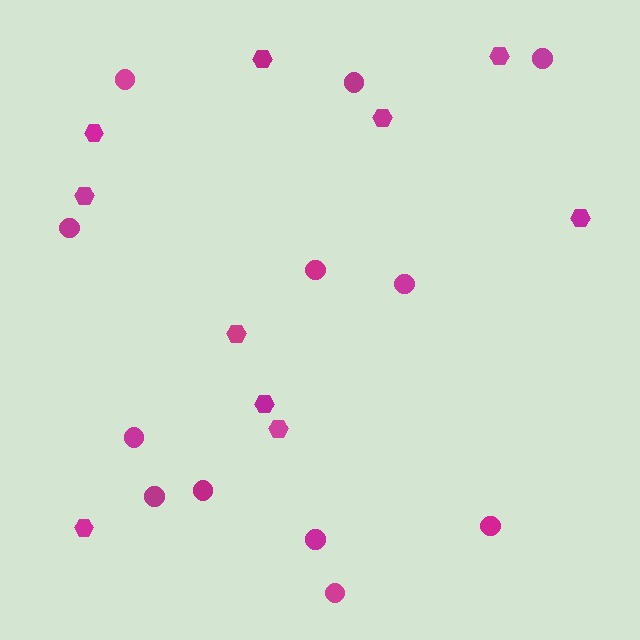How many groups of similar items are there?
There are 2 groups: one group of hexagons (10) and one group of circles (12).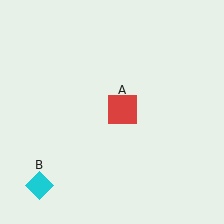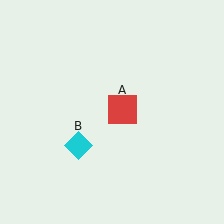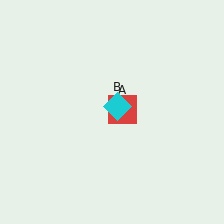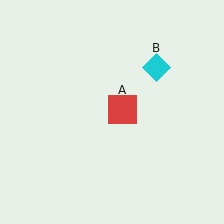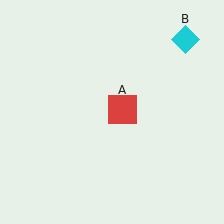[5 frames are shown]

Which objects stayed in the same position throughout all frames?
Red square (object A) remained stationary.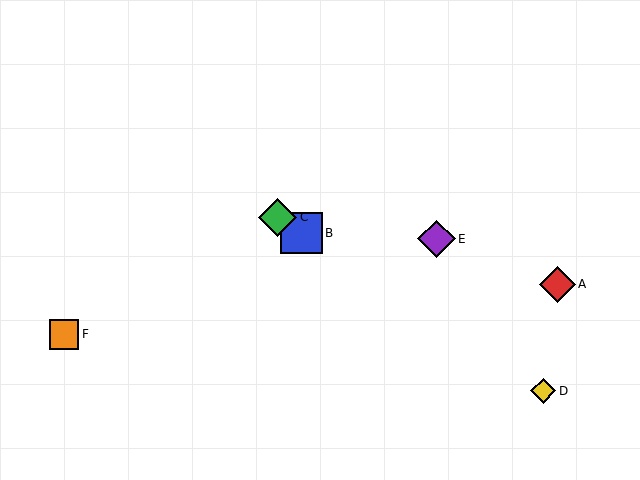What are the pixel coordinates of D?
Object D is at (543, 391).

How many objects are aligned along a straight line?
3 objects (B, C, D) are aligned along a straight line.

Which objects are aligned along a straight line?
Objects B, C, D are aligned along a straight line.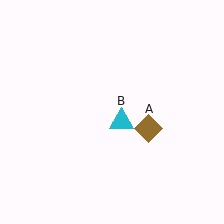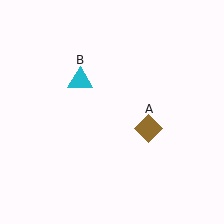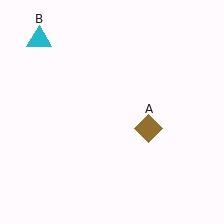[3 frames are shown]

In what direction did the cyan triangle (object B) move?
The cyan triangle (object B) moved up and to the left.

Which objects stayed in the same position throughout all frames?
Brown diamond (object A) remained stationary.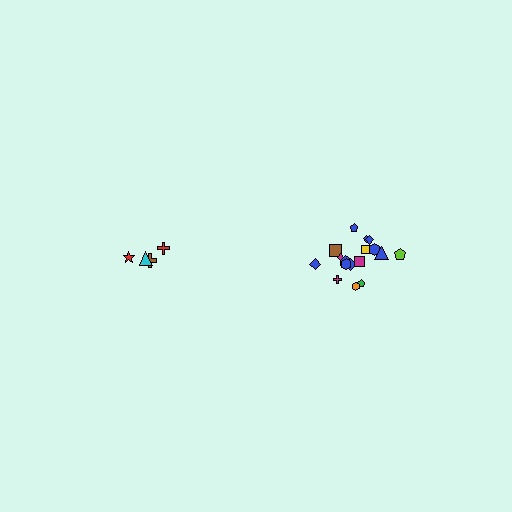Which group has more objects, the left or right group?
The right group.